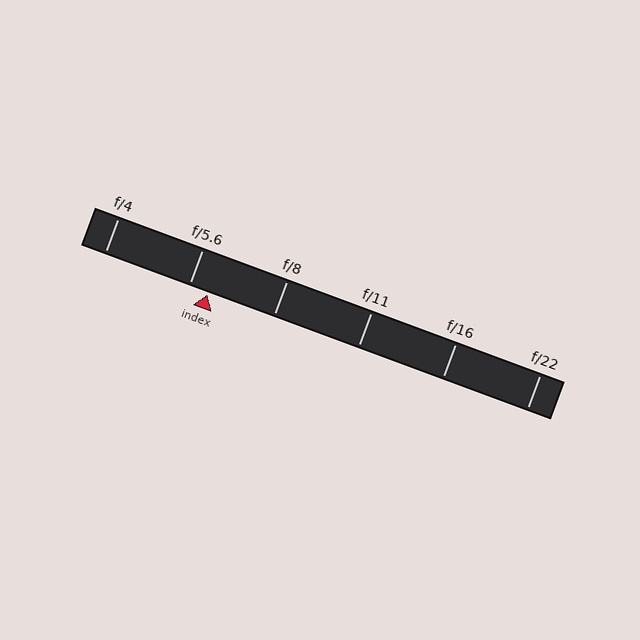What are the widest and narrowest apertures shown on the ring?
The widest aperture shown is f/4 and the narrowest is f/22.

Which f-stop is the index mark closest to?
The index mark is closest to f/5.6.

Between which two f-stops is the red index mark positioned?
The index mark is between f/5.6 and f/8.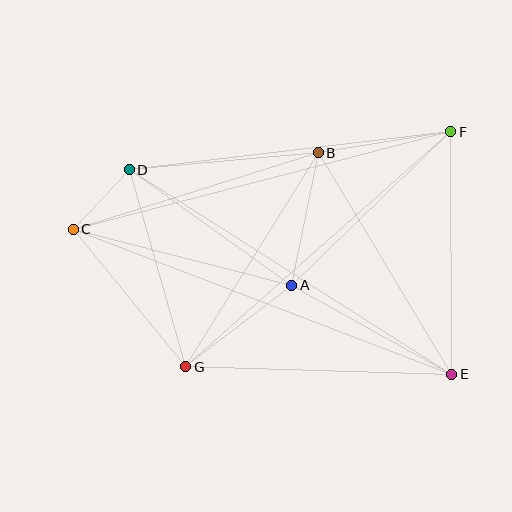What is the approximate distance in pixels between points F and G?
The distance between F and G is approximately 354 pixels.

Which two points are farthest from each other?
Points C and E are farthest from each other.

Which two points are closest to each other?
Points C and D are closest to each other.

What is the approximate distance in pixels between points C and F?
The distance between C and F is approximately 390 pixels.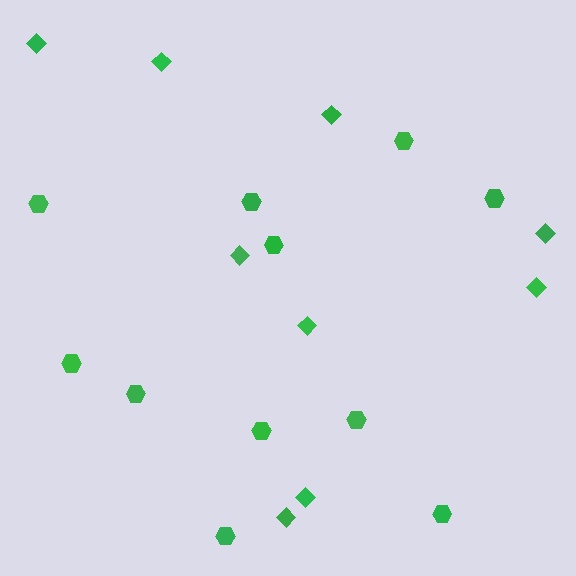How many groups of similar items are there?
There are 2 groups: one group of diamonds (9) and one group of hexagons (11).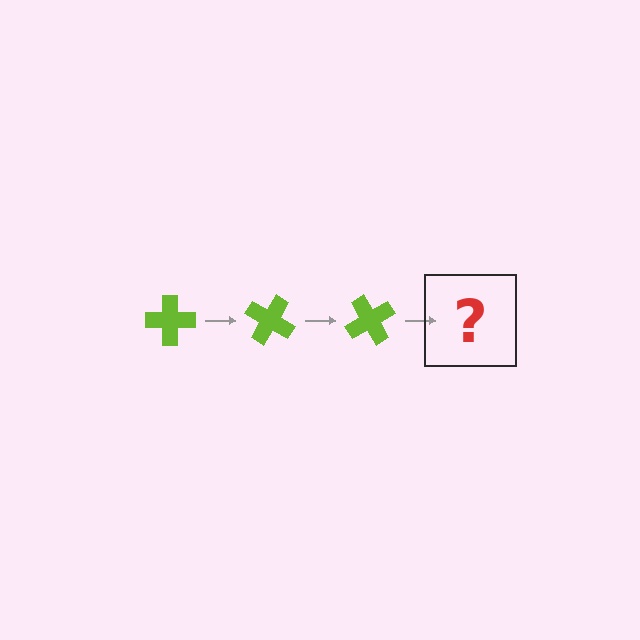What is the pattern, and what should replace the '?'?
The pattern is that the cross rotates 30 degrees each step. The '?' should be a lime cross rotated 90 degrees.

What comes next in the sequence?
The next element should be a lime cross rotated 90 degrees.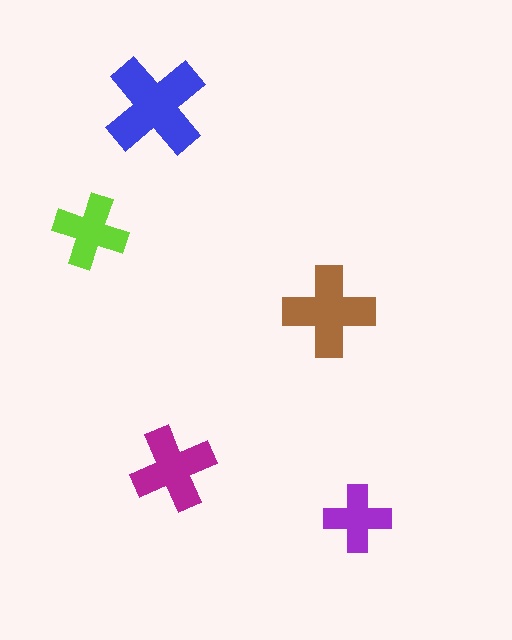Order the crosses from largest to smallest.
the blue one, the brown one, the magenta one, the lime one, the purple one.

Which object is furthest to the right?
The purple cross is rightmost.